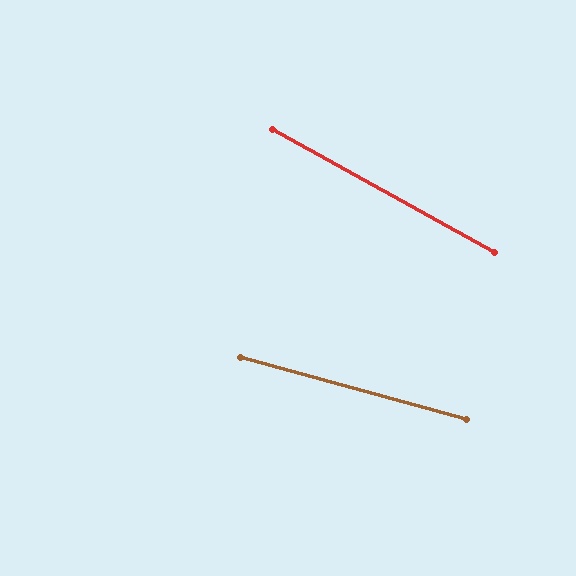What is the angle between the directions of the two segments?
Approximately 14 degrees.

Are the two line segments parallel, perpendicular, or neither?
Neither parallel nor perpendicular — they differ by about 14°.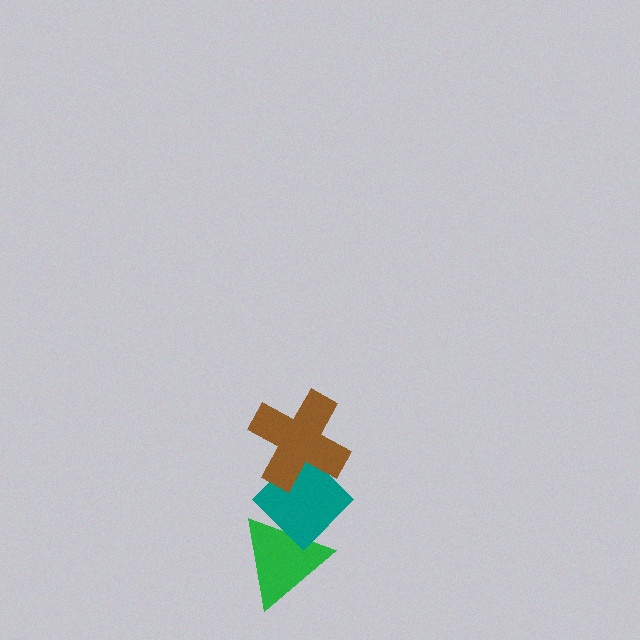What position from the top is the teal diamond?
The teal diamond is 2nd from the top.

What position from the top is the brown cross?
The brown cross is 1st from the top.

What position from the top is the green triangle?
The green triangle is 3rd from the top.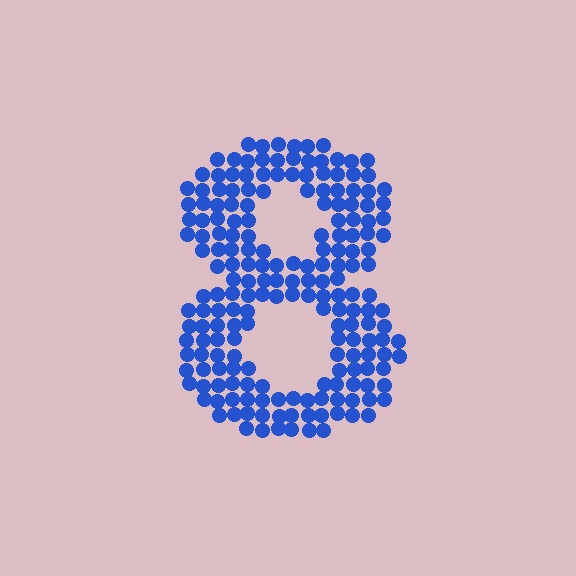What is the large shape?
The large shape is the digit 8.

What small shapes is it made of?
It is made of small circles.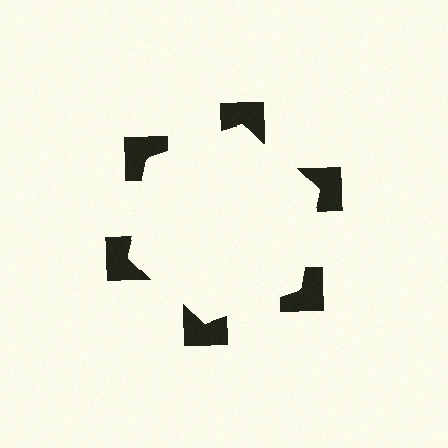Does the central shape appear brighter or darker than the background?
It typically appears slightly brighter than the background, even though no actual brightness change is drawn.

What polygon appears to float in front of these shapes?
An illusory hexagon — its edges are inferred from the aligned wedge cuts in the notched squares, not physically drawn.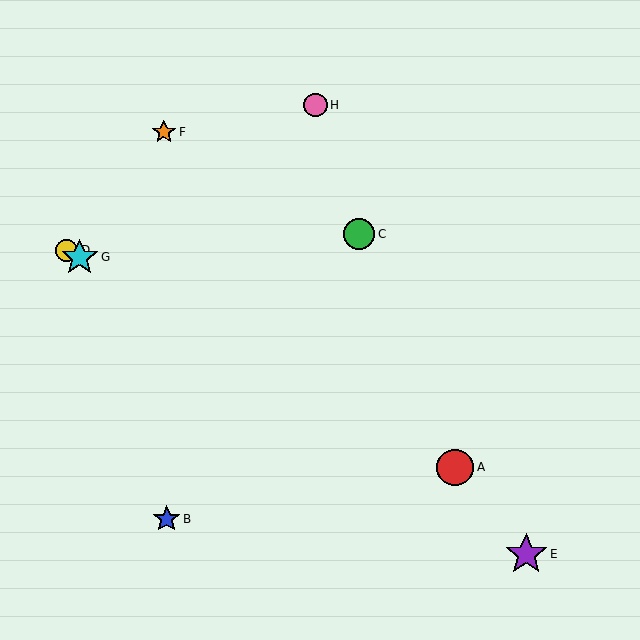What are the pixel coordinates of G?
Object G is at (80, 257).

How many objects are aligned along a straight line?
3 objects (A, D, G) are aligned along a straight line.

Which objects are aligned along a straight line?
Objects A, D, G are aligned along a straight line.